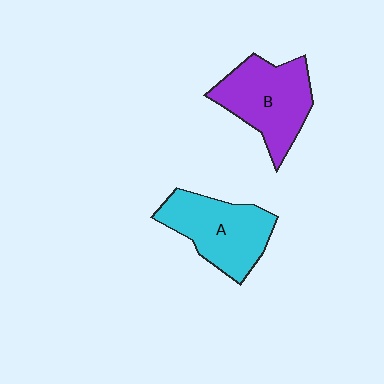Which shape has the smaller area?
Shape A (cyan).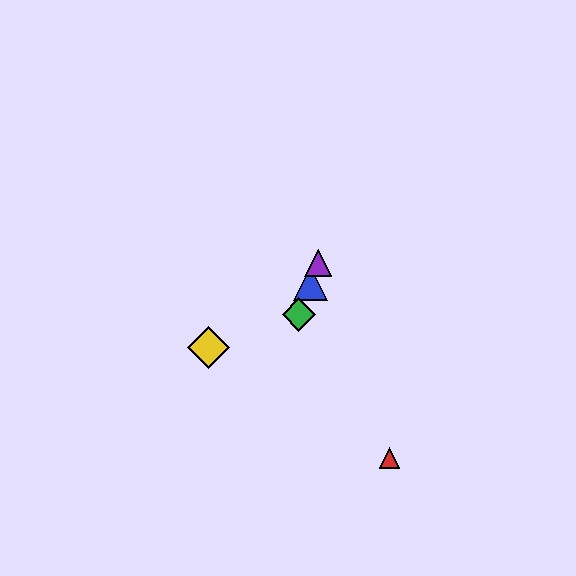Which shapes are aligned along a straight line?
The blue triangle, the green diamond, the purple triangle are aligned along a straight line.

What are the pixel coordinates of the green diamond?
The green diamond is at (299, 314).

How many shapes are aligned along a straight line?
3 shapes (the blue triangle, the green diamond, the purple triangle) are aligned along a straight line.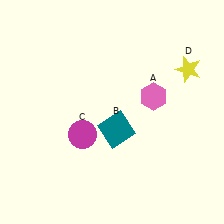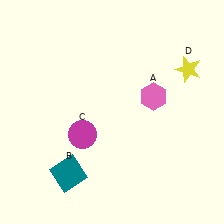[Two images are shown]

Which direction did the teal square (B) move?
The teal square (B) moved left.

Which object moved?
The teal square (B) moved left.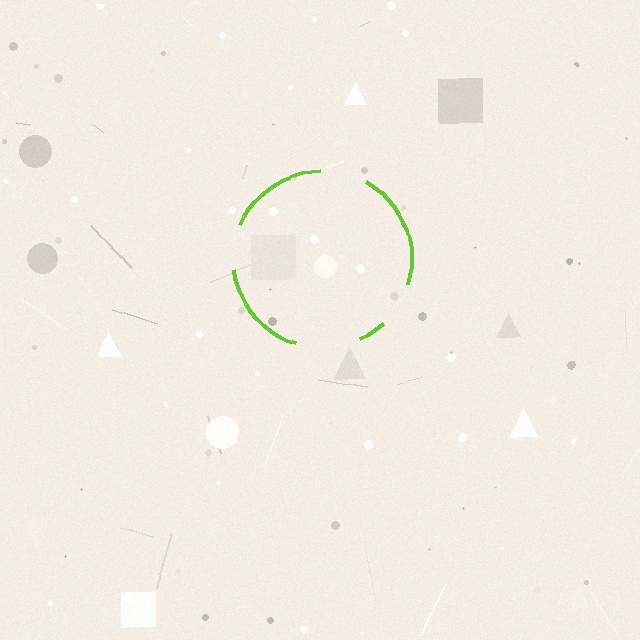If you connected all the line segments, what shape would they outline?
They would outline a circle.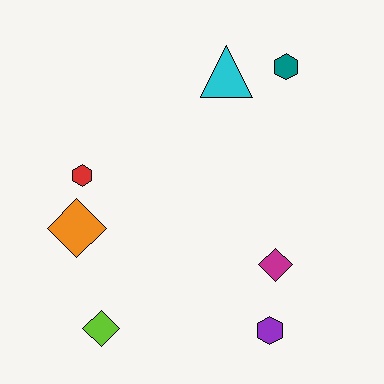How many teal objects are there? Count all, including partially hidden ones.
There is 1 teal object.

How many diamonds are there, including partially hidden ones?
There are 3 diamonds.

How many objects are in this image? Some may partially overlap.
There are 7 objects.